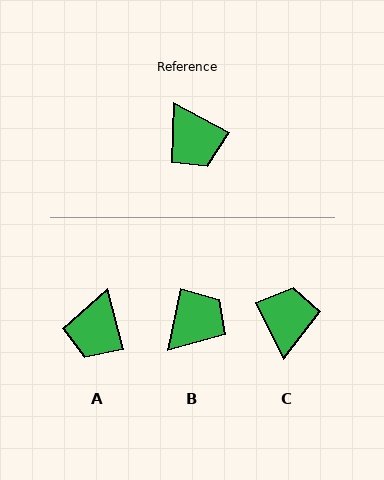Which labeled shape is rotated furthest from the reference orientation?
C, about 145 degrees away.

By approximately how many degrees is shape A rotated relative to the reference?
Approximately 46 degrees clockwise.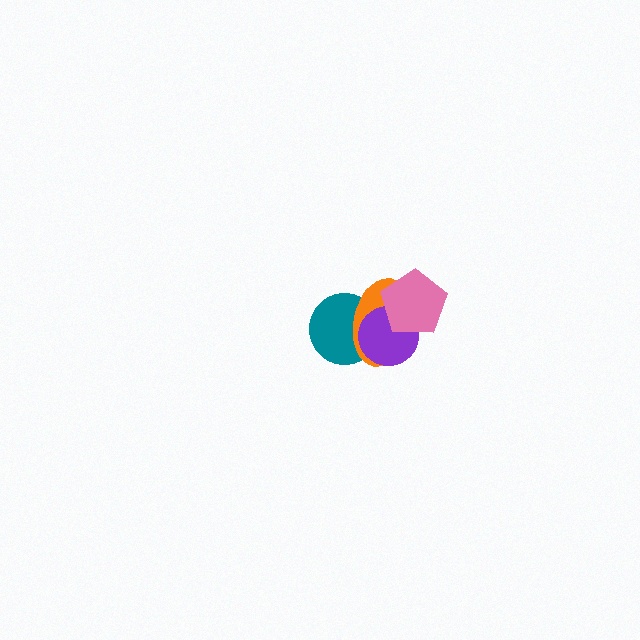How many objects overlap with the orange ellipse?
3 objects overlap with the orange ellipse.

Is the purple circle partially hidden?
Yes, it is partially covered by another shape.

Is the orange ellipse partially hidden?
Yes, it is partially covered by another shape.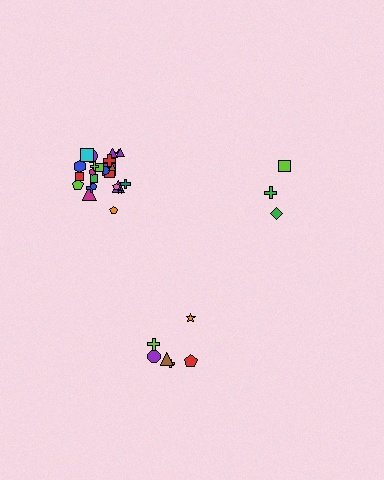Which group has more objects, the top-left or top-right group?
The top-left group.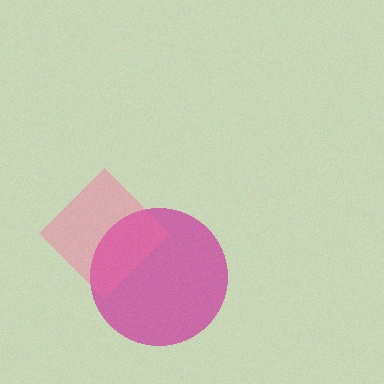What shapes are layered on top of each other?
The layered shapes are: a magenta circle, a pink diamond.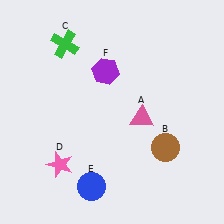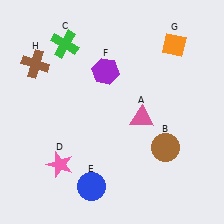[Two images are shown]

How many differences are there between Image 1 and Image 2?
There are 2 differences between the two images.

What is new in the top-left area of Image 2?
A brown cross (H) was added in the top-left area of Image 2.